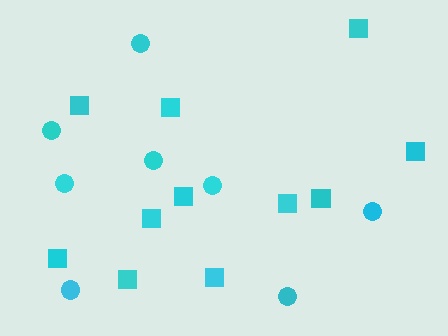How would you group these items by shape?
There are 2 groups: one group of squares (11) and one group of circles (8).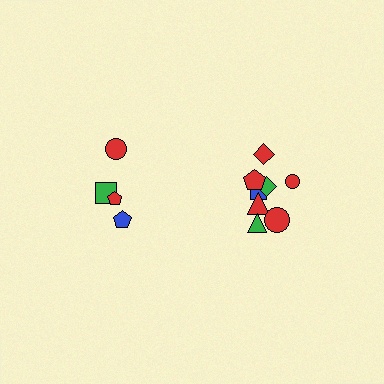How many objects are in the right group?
There are 8 objects.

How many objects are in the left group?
There are 4 objects.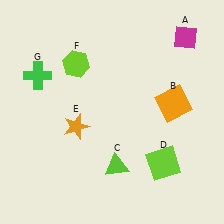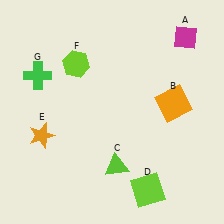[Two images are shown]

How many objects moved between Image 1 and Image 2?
2 objects moved between the two images.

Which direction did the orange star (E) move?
The orange star (E) moved left.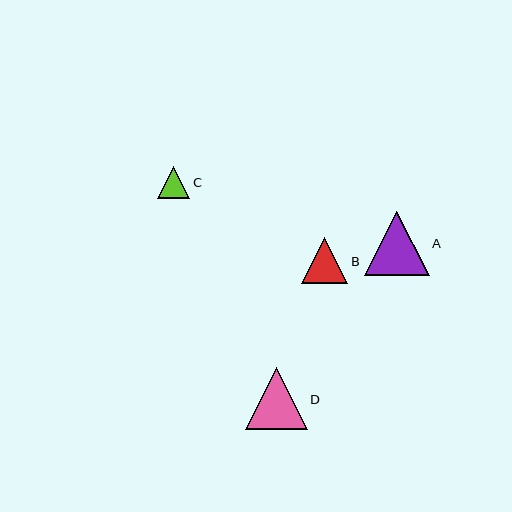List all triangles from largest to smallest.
From largest to smallest: A, D, B, C.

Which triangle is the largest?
Triangle A is the largest with a size of approximately 65 pixels.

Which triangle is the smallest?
Triangle C is the smallest with a size of approximately 32 pixels.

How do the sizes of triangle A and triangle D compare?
Triangle A and triangle D are approximately the same size.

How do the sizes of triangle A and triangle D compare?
Triangle A and triangle D are approximately the same size.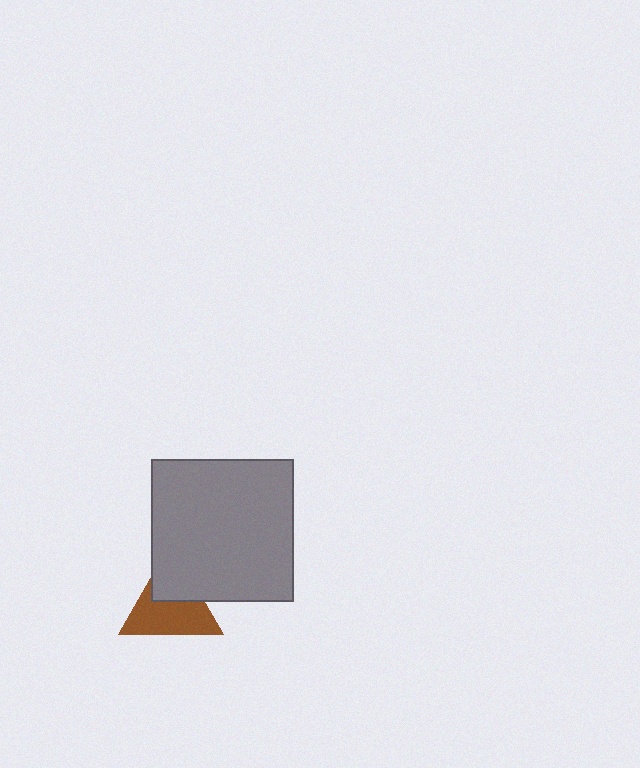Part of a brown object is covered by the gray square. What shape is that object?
It is a triangle.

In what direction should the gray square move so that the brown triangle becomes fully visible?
The gray square should move toward the upper-right. That is the shortest direction to clear the overlap and leave the brown triangle fully visible.